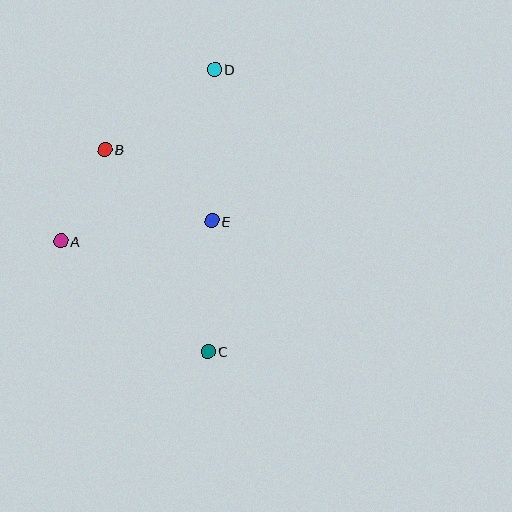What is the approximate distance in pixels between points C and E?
The distance between C and E is approximately 131 pixels.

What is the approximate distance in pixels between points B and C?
The distance between B and C is approximately 227 pixels.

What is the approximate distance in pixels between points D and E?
The distance between D and E is approximately 151 pixels.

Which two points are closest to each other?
Points A and B are closest to each other.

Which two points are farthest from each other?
Points C and D are farthest from each other.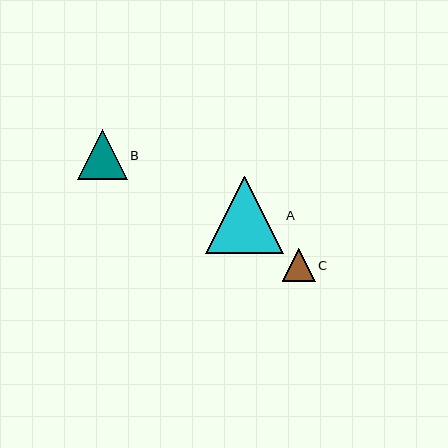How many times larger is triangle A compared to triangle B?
Triangle A is approximately 1.6 times the size of triangle B.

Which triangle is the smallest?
Triangle C is the smallest with a size of approximately 33 pixels.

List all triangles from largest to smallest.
From largest to smallest: A, B, C.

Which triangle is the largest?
Triangle A is the largest with a size of approximately 78 pixels.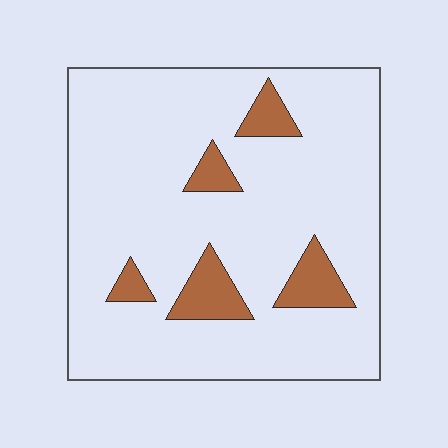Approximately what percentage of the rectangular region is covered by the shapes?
Approximately 10%.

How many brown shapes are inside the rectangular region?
5.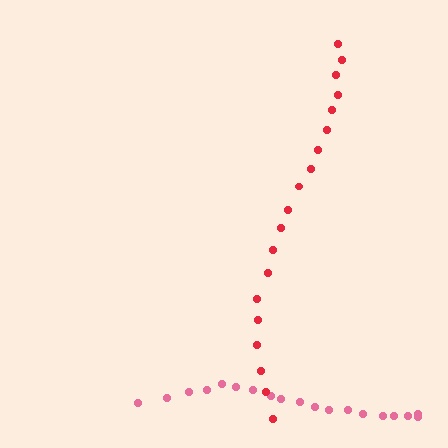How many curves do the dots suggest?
There are 2 distinct paths.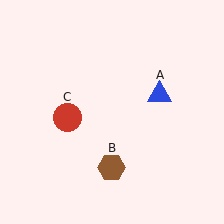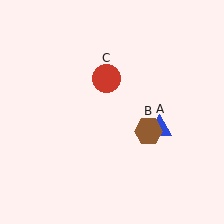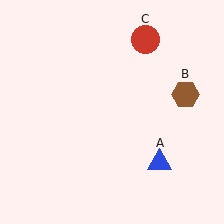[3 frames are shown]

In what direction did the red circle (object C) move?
The red circle (object C) moved up and to the right.